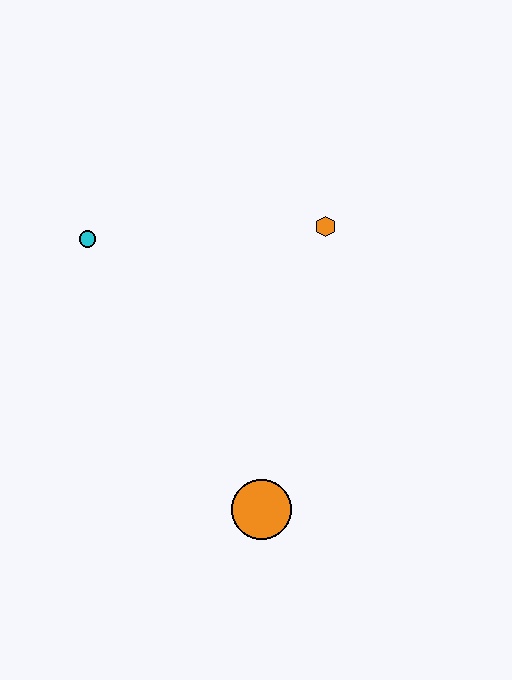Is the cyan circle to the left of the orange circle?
Yes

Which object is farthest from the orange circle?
The cyan circle is farthest from the orange circle.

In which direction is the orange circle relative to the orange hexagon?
The orange circle is below the orange hexagon.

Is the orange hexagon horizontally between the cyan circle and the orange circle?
No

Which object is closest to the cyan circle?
The orange hexagon is closest to the cyan circle.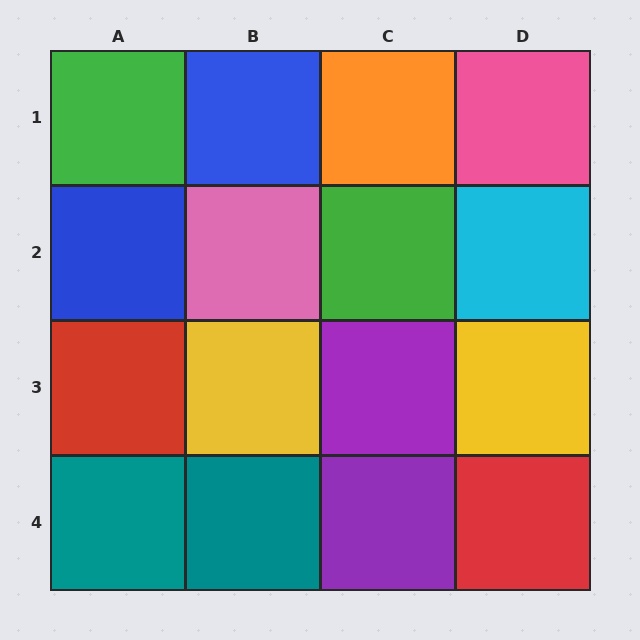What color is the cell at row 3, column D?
Yellow.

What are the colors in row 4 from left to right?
Teal, teal, purple, red.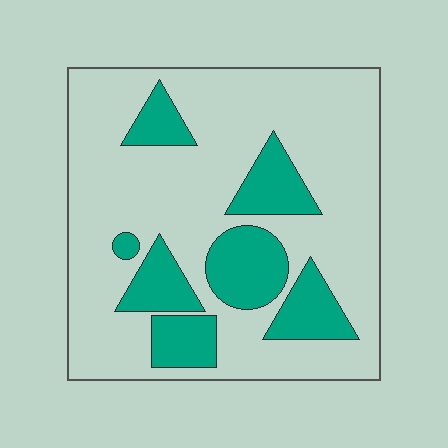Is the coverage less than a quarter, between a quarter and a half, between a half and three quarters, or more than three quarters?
Less than a quarter.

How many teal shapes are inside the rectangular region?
7.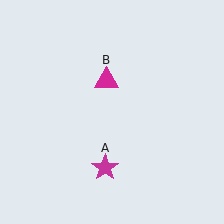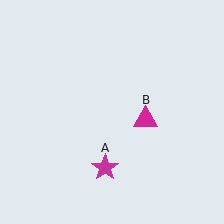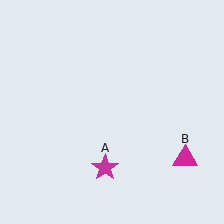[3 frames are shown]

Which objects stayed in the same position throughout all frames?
Magenta star (object A) remained stationary.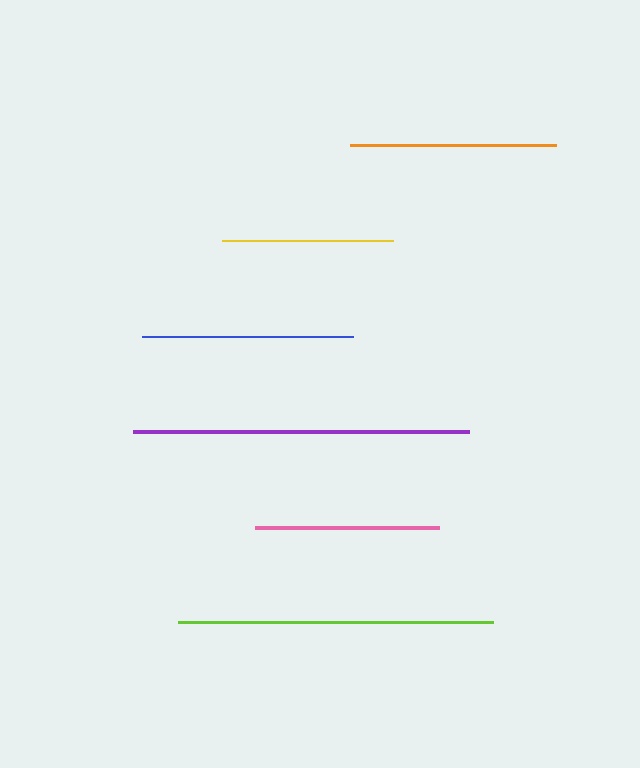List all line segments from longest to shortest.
From longest to shortest: purple, lime, blue, orange, pink, yellow.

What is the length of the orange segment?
The orange segment is approximately 207 pixels long.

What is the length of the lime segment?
The lime segment is approximately 314 pixels long.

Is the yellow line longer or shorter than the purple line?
The purple line is longer than the yellow line.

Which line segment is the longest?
The purple line is the longest at approximately 336 pixels.